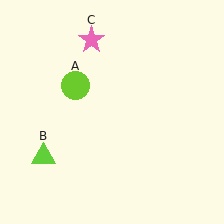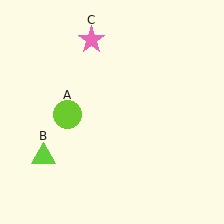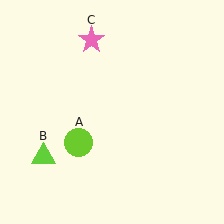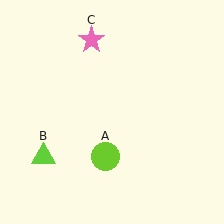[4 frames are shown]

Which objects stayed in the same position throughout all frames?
Lime triangle (object B) and pink star (object C) remained stationary.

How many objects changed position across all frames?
1 object changed position: lime circle (object A).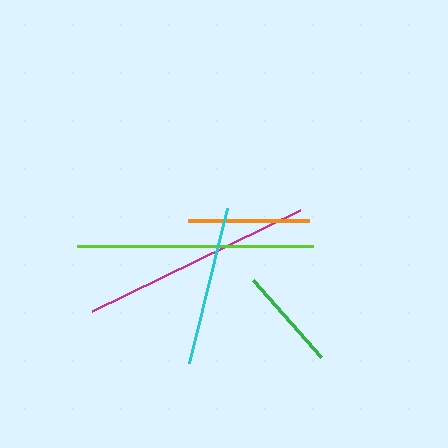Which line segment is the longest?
The lime line is the longest at approximately 236 pixels.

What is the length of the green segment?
The green segment is approximately 102 pixels long.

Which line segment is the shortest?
The green line is the shortest at approximately 102 pixels.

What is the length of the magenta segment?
The magenta segment is approximately 232 pixels long.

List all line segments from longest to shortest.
From longest to shortest: lime, magenta, cyan, orange, green.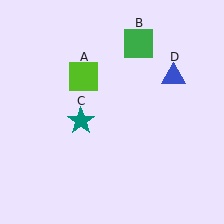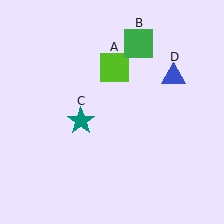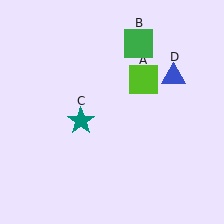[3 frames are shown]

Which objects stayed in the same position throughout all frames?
Green square (object B) and teal star (object C) and blue triangle (object D) remained stationary.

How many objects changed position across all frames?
1 object changed position: lime square (object A).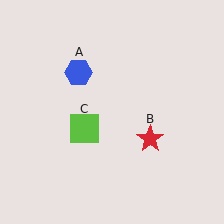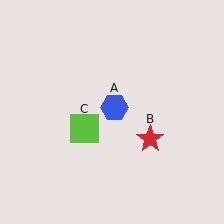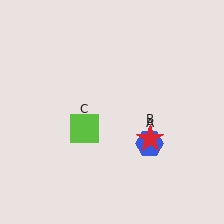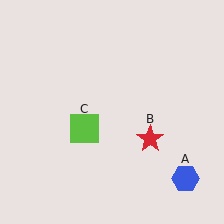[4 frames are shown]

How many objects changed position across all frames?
1 object changed position: blue hexagon (object A).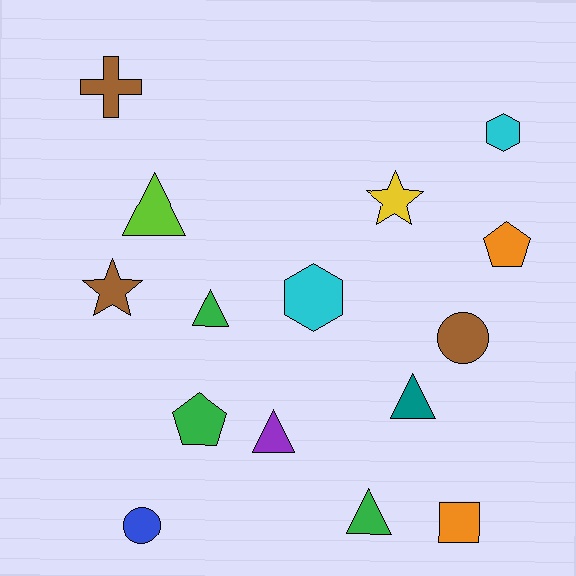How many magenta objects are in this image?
There are no magenta objects.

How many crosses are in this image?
There is 1 cross.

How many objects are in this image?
There are 15 objects.